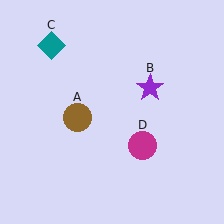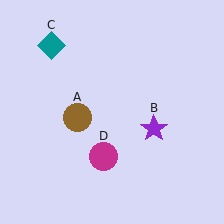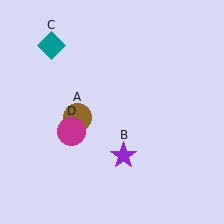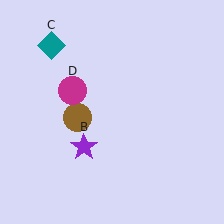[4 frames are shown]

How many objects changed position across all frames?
2 objects changed position: purple star (object B), magenta circle (object D).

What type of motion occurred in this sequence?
The purple star (object B), magenta circle (object D) rotated clockwise around the center of the scene.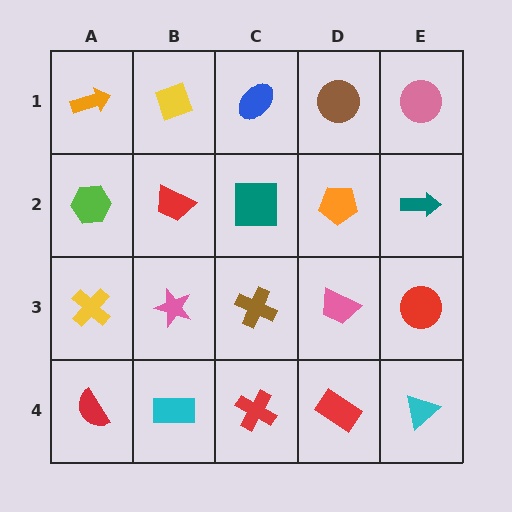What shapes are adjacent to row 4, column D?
A pink trapezoid (row 3, column D), a red cross (row 4, column C), a cyan triangle (row 4, column E).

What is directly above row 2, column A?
An orange arrow.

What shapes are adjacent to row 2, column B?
A yellow diamond (row 1, column B), a pink star (row 3, column B), a lime hexagon (row 2, column A), a teal square (row 2, column C).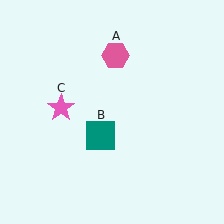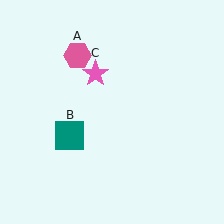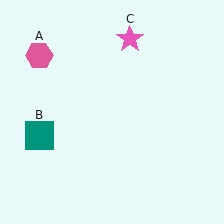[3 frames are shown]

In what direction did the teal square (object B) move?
The teal square (object B) moved left.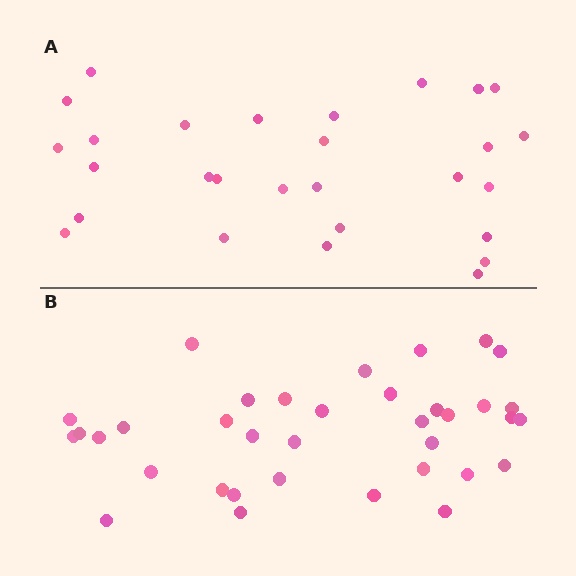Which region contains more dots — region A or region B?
Region B (the bottom region) has more dots.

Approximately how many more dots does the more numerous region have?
Region B has roughly 8 or so more dots than region A.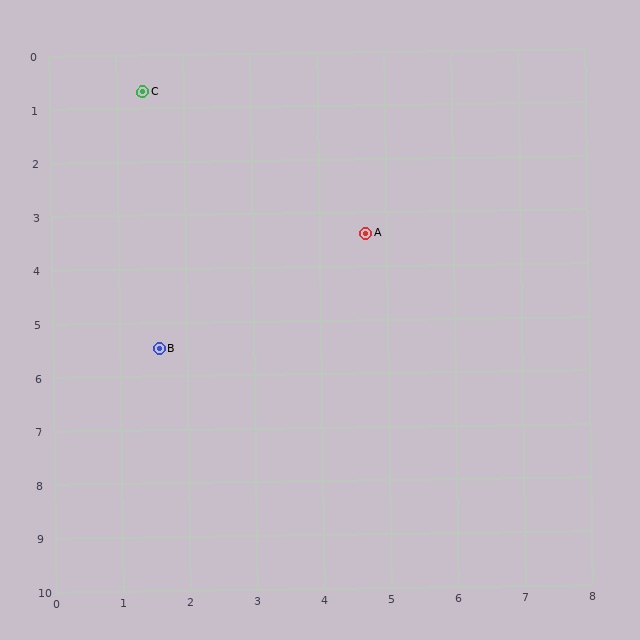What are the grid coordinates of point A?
Point A is at approximately (4.7, 3.4).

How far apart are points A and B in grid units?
Points A and B are about 3.7 grid units apart.